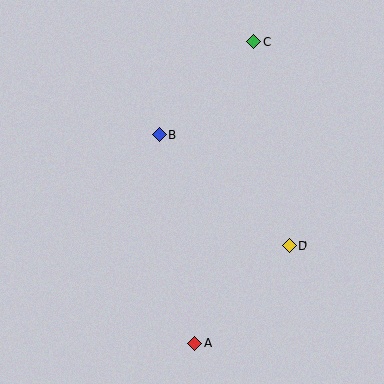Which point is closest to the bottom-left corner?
Point A is closest to the bottom-left corner.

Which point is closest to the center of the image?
Point B at (159, 135) is closest to the center.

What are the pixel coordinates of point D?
Point D is at (290, 246).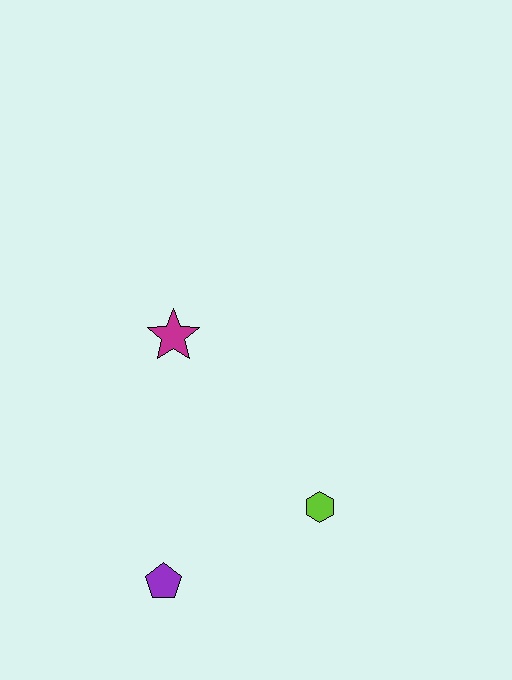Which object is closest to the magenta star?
The lime hexagon is closest to the magenta star.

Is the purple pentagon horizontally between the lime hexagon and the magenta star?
No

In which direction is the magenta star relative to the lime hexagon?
The magenta star is above the lime hexagon.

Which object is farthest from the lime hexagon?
The magenta star is farthest from the lime hexagon.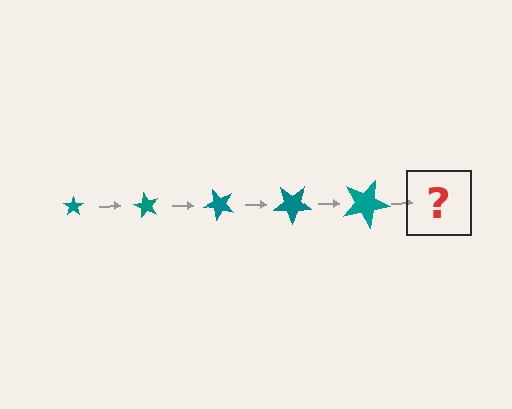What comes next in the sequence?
The next element should be a star, larger than the previous one and rotated 300 degrees from the start.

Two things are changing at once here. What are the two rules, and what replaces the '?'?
The two rules are that the star grows larger each step and it rotates 60 degrees each step. The '?' should be a star, larger than the previous one and rotated 300 degrees from the start.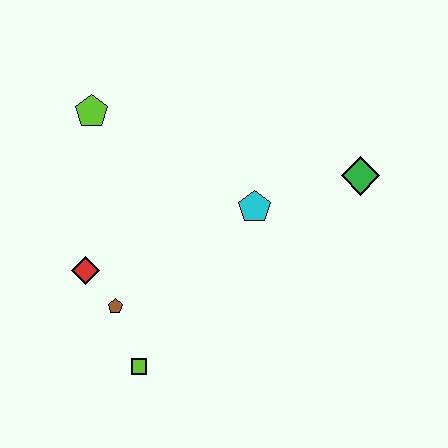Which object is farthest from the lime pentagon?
The green diamond is farthest from the lime pentagon.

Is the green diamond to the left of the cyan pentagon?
No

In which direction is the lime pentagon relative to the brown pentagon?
The lime pentagon is above the brown pentagon.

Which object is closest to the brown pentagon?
The red diamond is closest to the brown pentagon.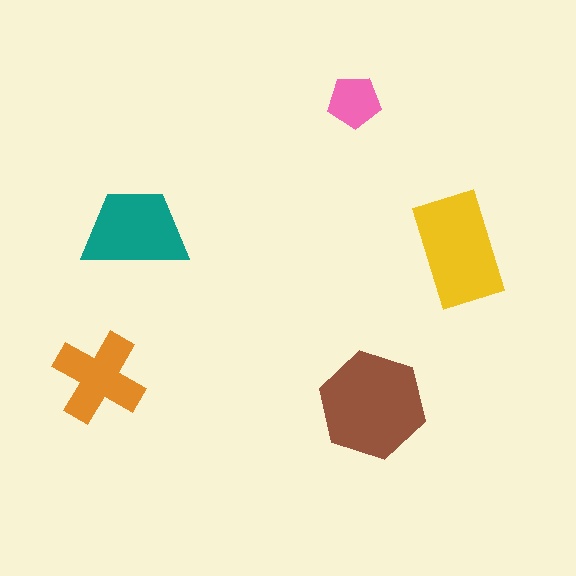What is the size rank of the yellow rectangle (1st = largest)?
2nd.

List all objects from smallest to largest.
The pink pentagon, the orange cross, the teal trapezoid, the yellow rectangle, the brown hexagon.